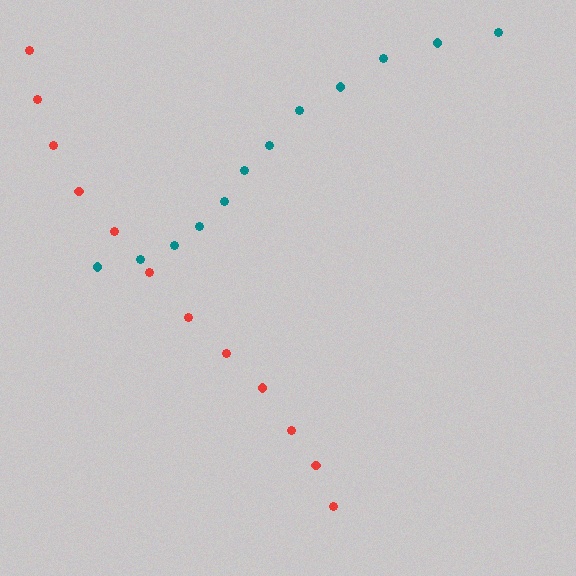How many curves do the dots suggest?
There are 2 distinct paths.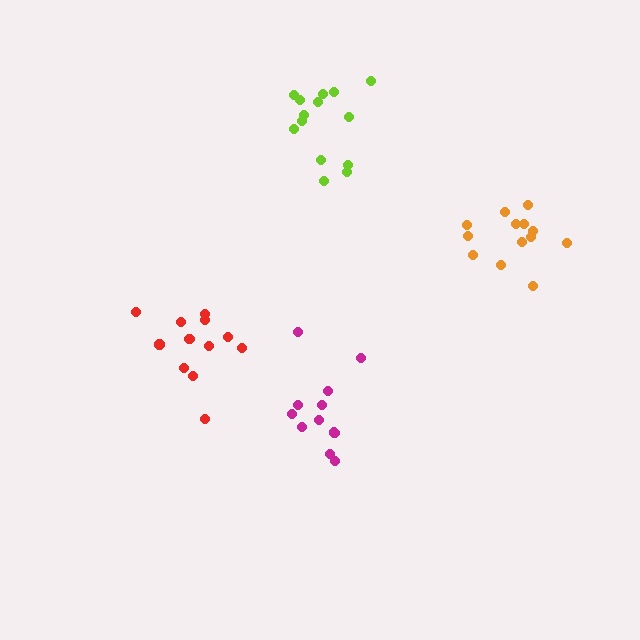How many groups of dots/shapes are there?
There are 4 groups.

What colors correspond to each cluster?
The clusters are colored: orange, magenta, lime, red.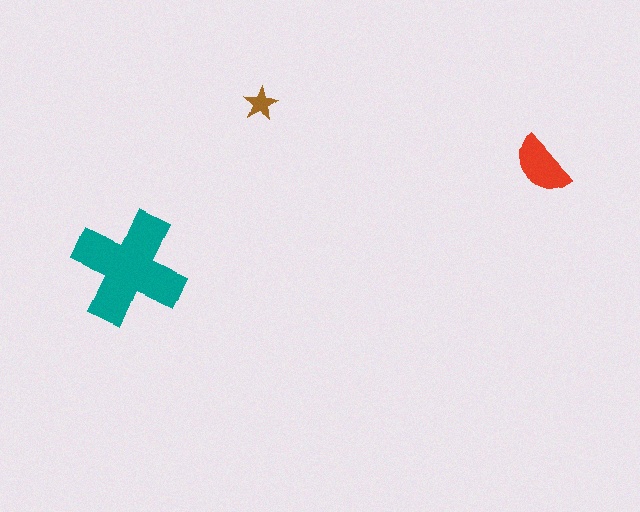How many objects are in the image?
There are 3 objects in the image.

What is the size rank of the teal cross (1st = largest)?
1st.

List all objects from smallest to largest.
The brown star, the red semicircle, the teal cross.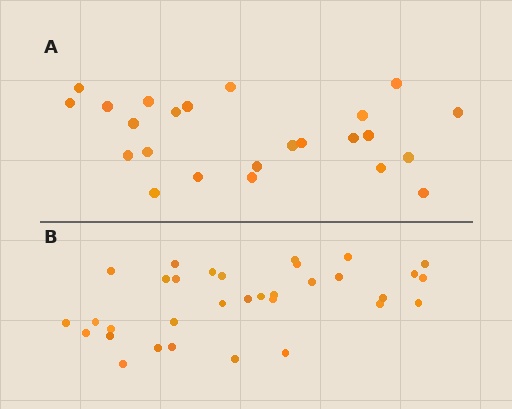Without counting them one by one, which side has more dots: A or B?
Region B (the bottom region) has more dots.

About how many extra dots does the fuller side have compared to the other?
Region B has roughly 8 or so more dots than region A.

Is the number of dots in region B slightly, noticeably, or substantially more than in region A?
Region B has noticeably more, but not dramatically so. The ratio is roughly 1.4 to 1.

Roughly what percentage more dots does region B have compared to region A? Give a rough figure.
About 40% more.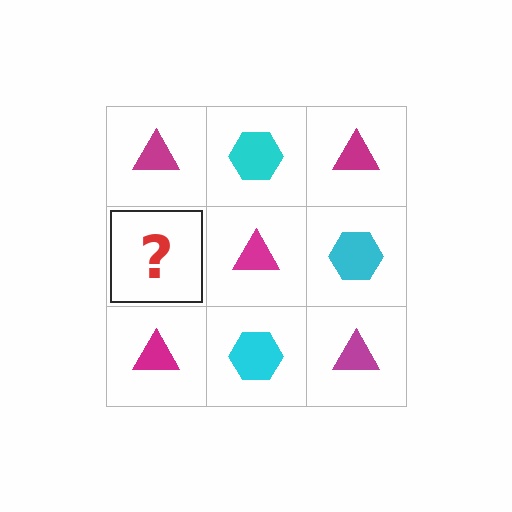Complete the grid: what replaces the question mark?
The question mark should be replaced with a cyan hexagon.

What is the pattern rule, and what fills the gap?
The rule is that it alternates magenta triangle and cyan hexagon in a checkerboard pattern. The gap should be filled with a cyan hexagon.